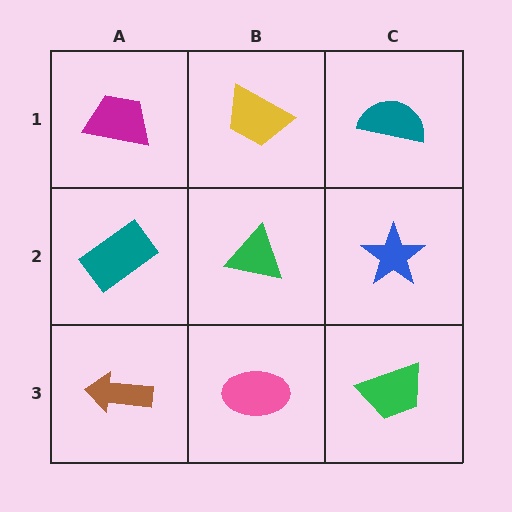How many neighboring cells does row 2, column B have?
4.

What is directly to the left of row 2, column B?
A teal rectangle.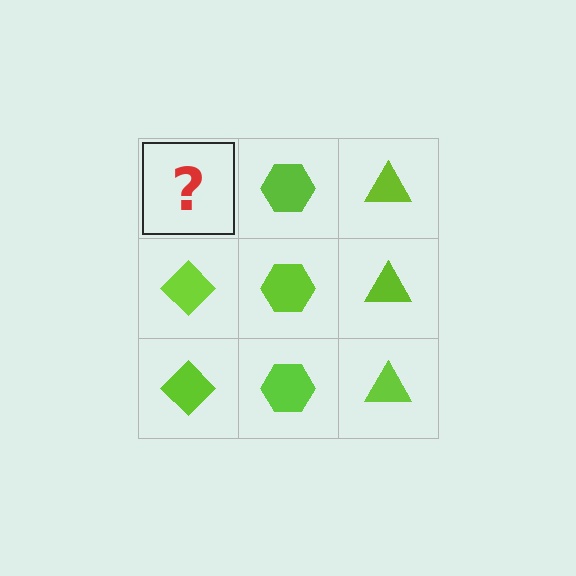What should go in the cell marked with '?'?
The missing cell should contain a lime diamond.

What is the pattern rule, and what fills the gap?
The rule is that each column has a consistent shape. The gap should be filled with a lime diamond.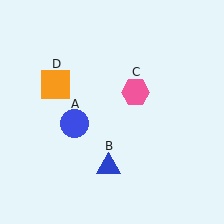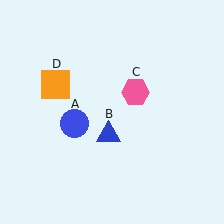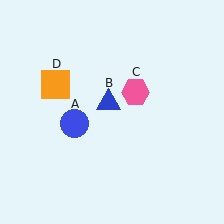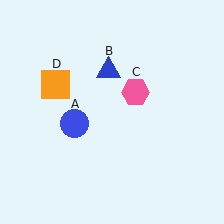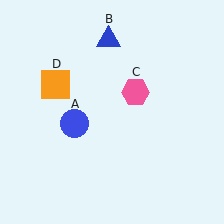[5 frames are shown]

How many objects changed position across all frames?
1 object changed position: blue triangle (object B).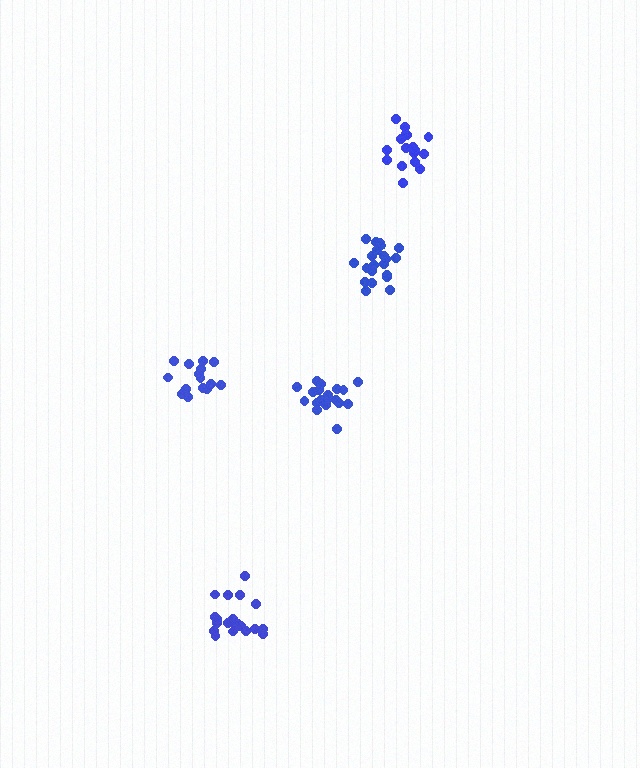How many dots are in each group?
Group 1: 19 dots, Group 2: 21 dots, Group 3: 17 dots, Group 4: 21 dots, Group 5: 15 dots (93 total).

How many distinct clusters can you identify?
There are 5 distinct clusters.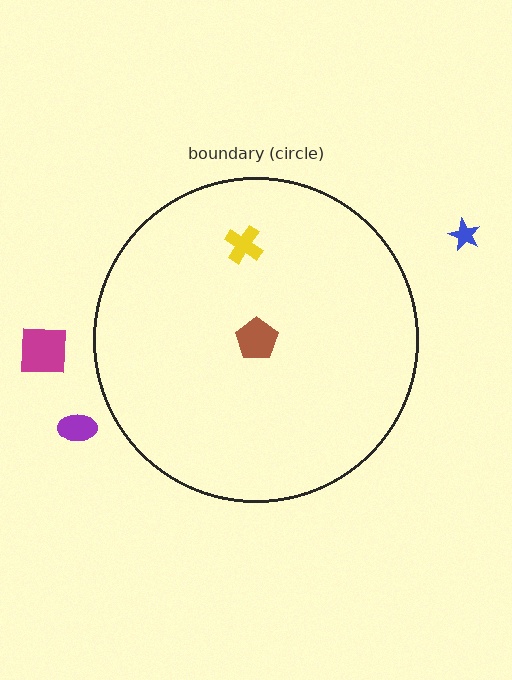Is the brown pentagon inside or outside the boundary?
Inside.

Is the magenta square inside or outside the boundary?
Outside.